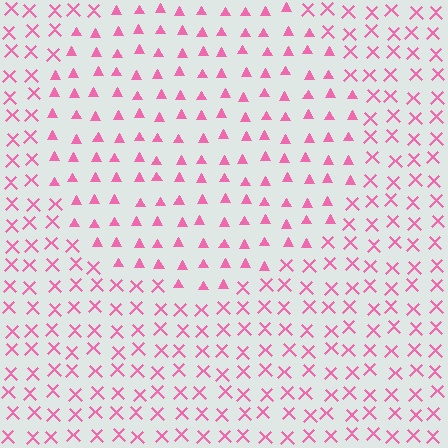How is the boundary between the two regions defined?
The boundary is defined by a change in element shape: triangles inside vs. X marks outside. All elements share the same color and spacing.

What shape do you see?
I see a circle.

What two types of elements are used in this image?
The image uses triangles inside the circle region and X marks outside it.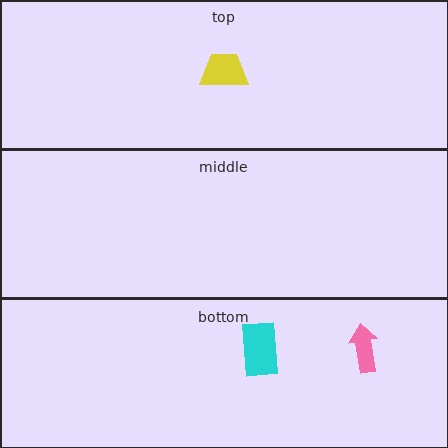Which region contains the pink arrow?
The bottom region.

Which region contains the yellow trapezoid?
The top region.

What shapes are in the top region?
The yellow trapezoid.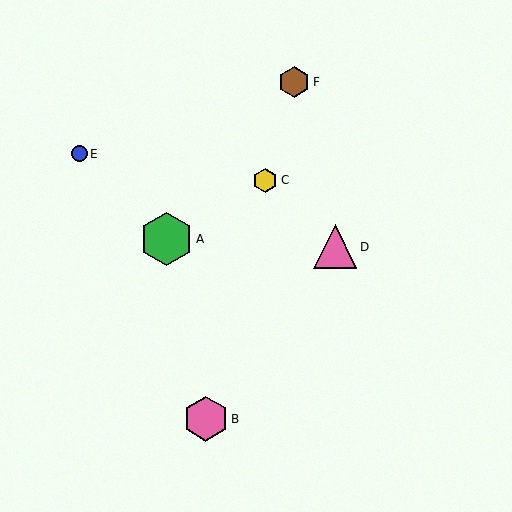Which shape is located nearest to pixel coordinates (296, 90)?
The brown hexagon (labeled F) at (294, 82) is nearest to that location.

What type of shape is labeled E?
Shape E is a blue circle.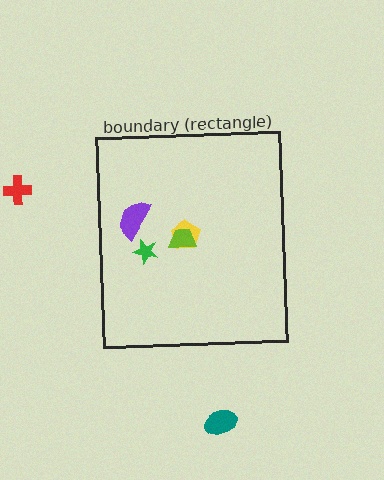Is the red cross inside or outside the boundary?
Outside.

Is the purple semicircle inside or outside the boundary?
Inside.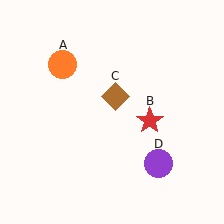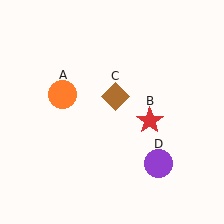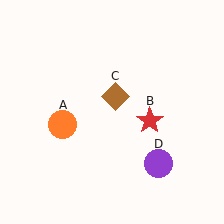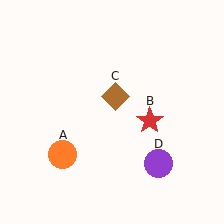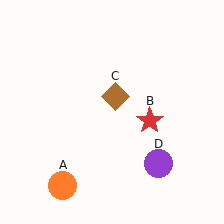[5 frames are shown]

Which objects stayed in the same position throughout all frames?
Red star (object B) and brown diamond (object C) and purple circle (object D) remained stationary.